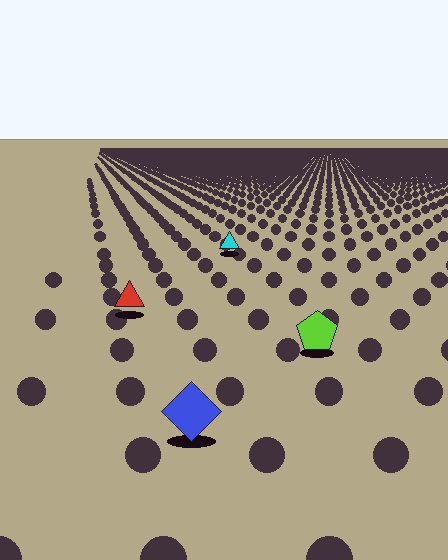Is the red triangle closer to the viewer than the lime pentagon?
No. The lime pentagon is closer — you can tell from the texture gradient: the ground texture is coarser near it.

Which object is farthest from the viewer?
The cyan triangle is farthest from the viewer. It appears smaller and the ground texture around it is denser.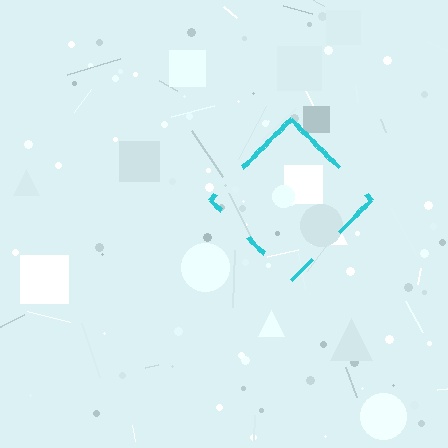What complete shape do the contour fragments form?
The contour fragments form a diamond.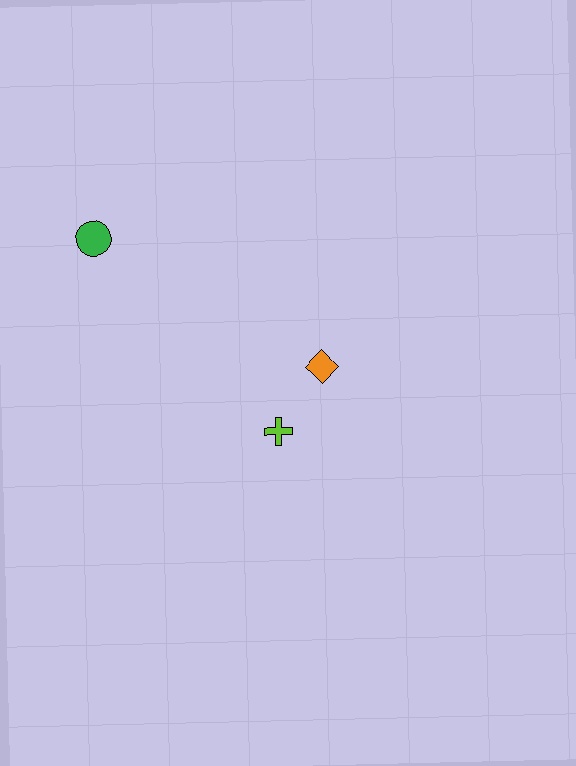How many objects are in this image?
There are 3 objects.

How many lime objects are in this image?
There is 1 lime object.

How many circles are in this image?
There is 1 circle.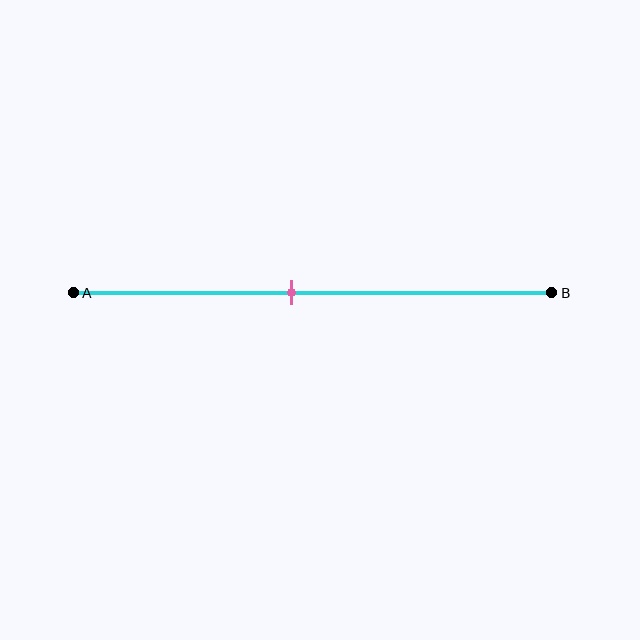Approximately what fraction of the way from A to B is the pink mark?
The pink mark is approximately 45% of the way from A to B.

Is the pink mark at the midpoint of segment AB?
No, the mark is at about 45% from A, not at the 50% midpoint.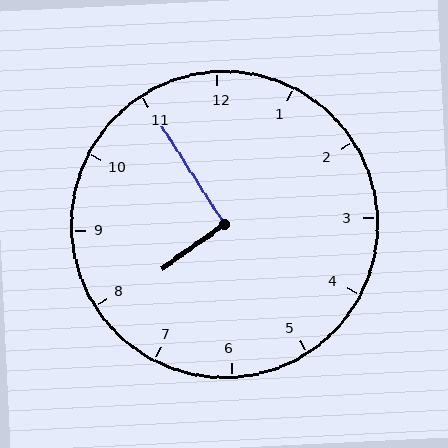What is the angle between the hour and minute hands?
Approximately 92 degrees.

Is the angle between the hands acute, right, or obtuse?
It is right.